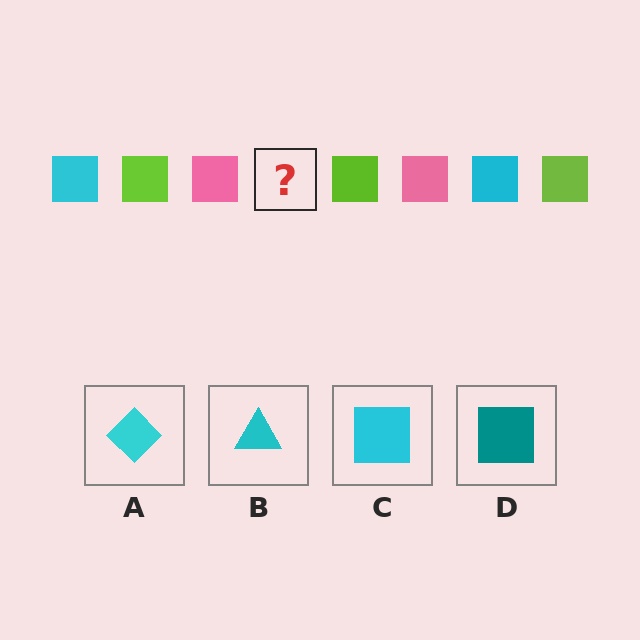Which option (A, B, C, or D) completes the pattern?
C.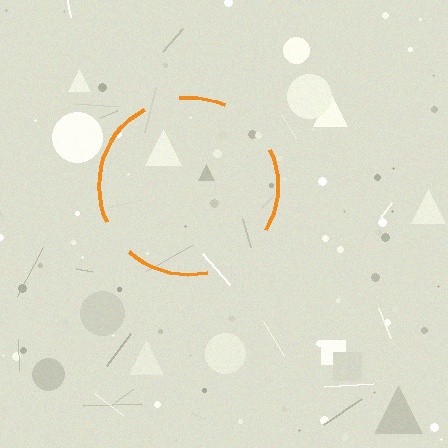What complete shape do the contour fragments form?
The contour fragments form a circle.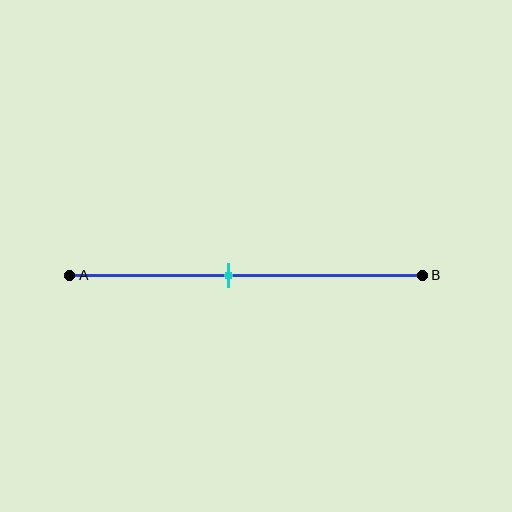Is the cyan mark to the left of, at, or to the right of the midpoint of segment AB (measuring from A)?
The cyan mark is to the left of the midpoint of segment AB.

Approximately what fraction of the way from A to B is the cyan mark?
The cyan mark is approximately 45% of the way from A to B.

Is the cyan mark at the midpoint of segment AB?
No, the mark is at about 45% from A, not at the 50% midpoint.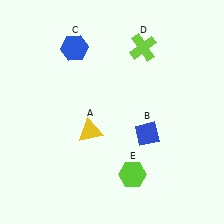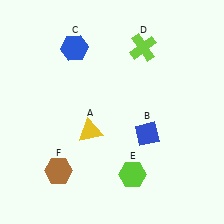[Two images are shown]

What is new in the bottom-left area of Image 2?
A brown hexagon (F) was added in the bottom-left area of Image 2.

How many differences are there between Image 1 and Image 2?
There is 1 difference between the two images.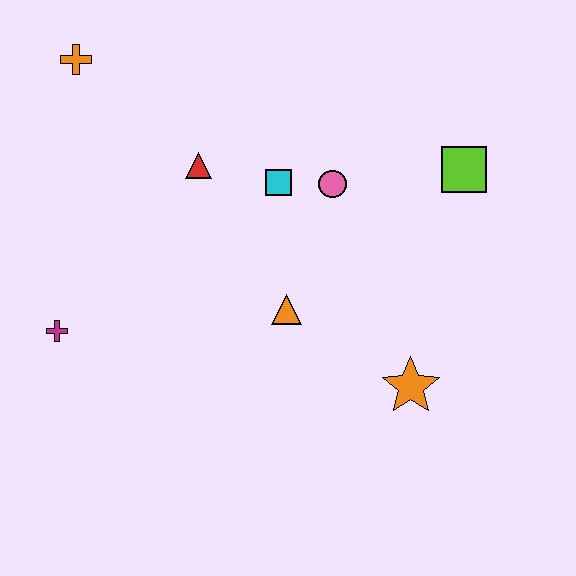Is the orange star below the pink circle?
Yes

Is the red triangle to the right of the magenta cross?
Yes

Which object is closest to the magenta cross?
The red triangle is closest to the magenta cross.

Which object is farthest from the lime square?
The magenta cross is farthest from the lime square.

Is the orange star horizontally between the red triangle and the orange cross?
No